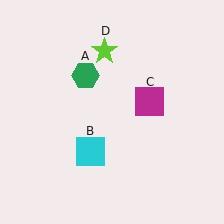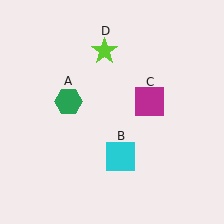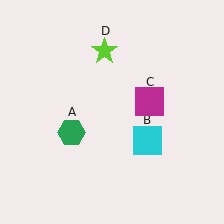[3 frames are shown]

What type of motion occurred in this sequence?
The green hexagon (object A), cyan square (object B) rotated counterclockwise around the center of the scene.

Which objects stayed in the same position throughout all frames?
Magenta square (object C) and lime star (object D) remained stationary.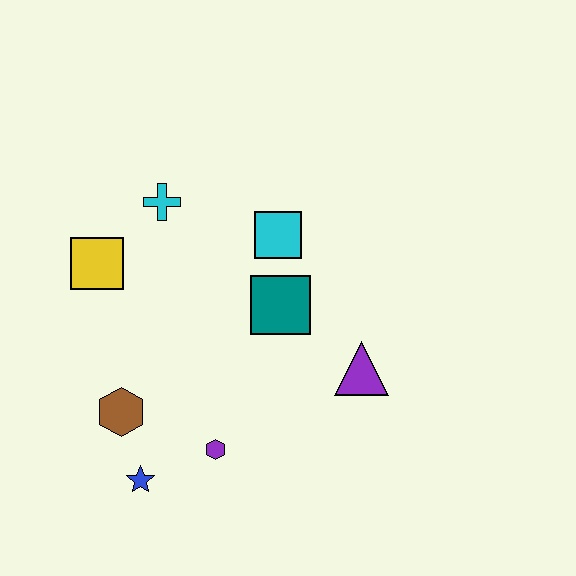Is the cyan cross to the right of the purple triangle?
No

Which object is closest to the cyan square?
The teal square is closest to the cyan square.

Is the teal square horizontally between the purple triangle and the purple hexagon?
Yes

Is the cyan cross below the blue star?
No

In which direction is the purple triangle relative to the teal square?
The purple triangle is to the right of the teal square.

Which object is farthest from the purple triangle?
The yellow square is farthest from the purple triangle.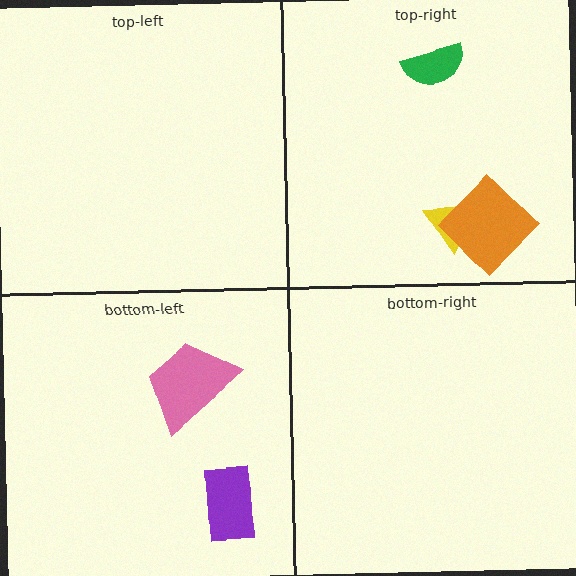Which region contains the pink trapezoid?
The bottom-left region.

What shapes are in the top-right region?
The yellow triangle, the green semicircle, the orange diamond.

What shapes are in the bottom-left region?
The pink trapezoid, the purple rectangle.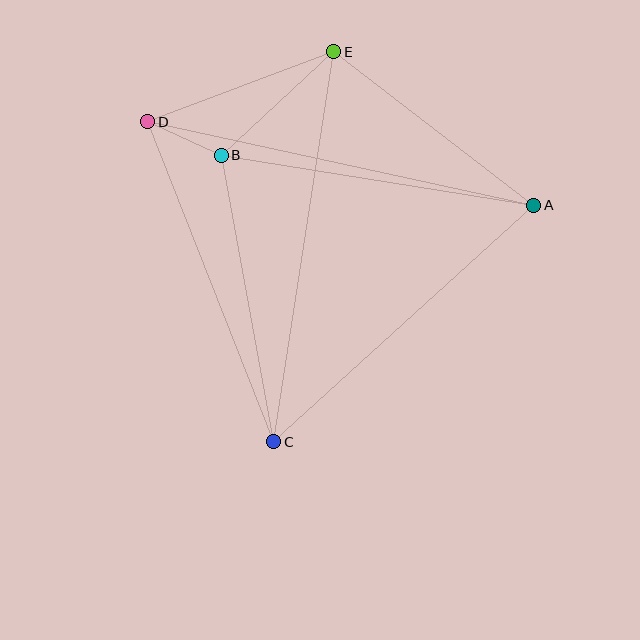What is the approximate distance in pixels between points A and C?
The distance between A and C is approximately 351 pixels.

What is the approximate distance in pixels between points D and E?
The distance between D and E is approximately 199 pixels.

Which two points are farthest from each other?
Points A and D are farthest from each other.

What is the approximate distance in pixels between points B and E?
The distance between B and E is approximately 153 pixels.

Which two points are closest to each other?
Points B and D are closest to each other.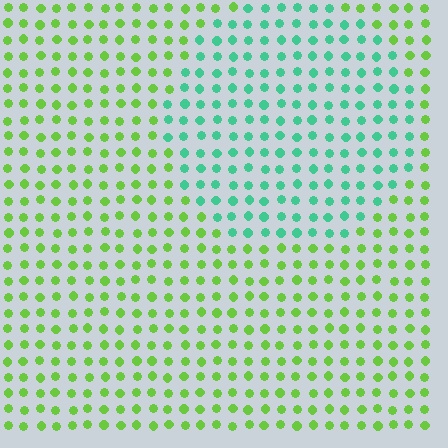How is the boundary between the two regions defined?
The boundary is defined purely by a slight shift in hue (about 54 degrees). Spacing, size, and orientation are identical on both sides.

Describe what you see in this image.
The image is filled with small lime elements in a uniform arrangement. A circle-shaped region is visible where the elements are tinted to a slightly different hue, forming a subtle color boundary.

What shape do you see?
I see a circle.